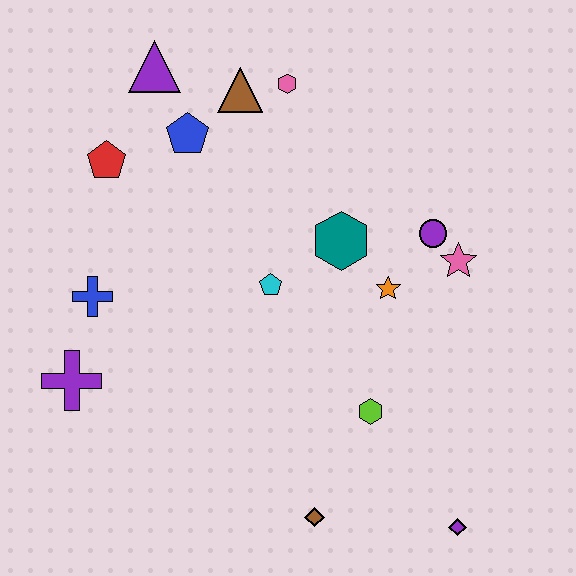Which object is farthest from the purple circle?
The purple cross is farthest from the purple circle.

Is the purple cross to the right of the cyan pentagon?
No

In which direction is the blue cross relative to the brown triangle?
The blue cross is below the brown triangle.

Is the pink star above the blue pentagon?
No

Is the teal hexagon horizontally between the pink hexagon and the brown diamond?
No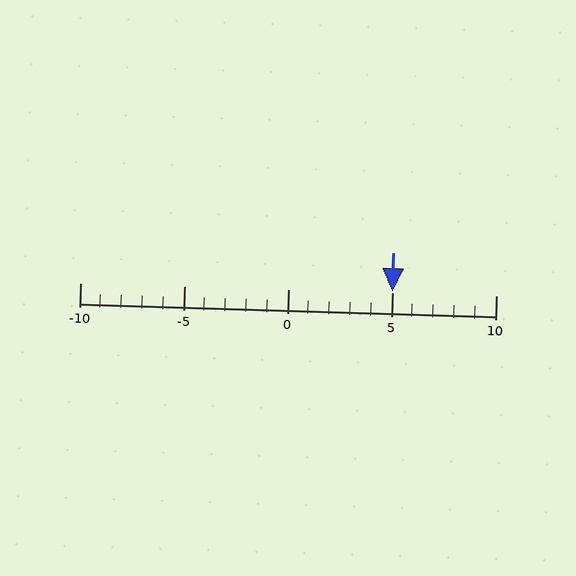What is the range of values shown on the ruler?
The ruler shows values from -10 to 10.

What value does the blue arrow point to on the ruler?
The blue arrow points to approximately 5.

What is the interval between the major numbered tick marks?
The major tick marks are spaced 5 units apart.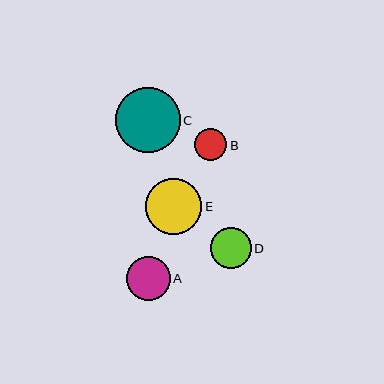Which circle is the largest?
Circle C is the largest with a size of approximately 65 pixels.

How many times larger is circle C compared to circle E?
Circle C is approximately 1.2 times the size of circle E.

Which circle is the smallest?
Circle B is the smallest with a size of approximately 32 pixels.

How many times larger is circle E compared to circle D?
Circle E is approximately 1.4 times the size of circle D.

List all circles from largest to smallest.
From largest to smallest: C, E, A, D, B.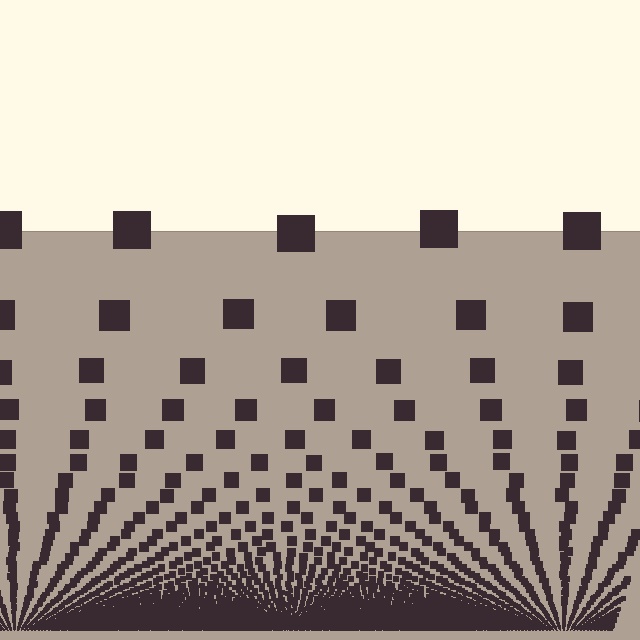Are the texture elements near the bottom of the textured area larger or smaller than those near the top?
Smaller. The gradient is inverted — elements near the bottom are smaller and denser.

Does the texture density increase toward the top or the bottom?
Density increases toward the bottom.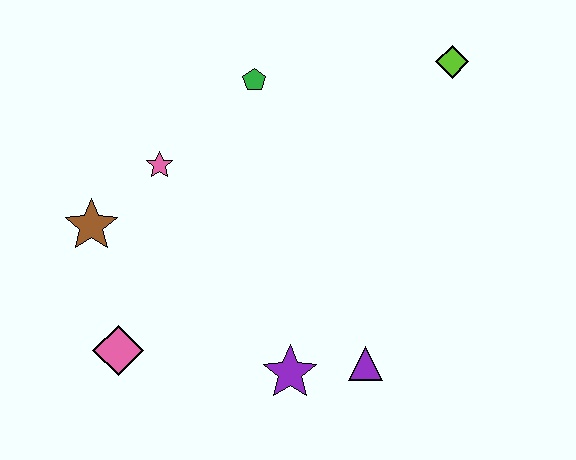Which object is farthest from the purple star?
The lime diamond is farthest from the purple star.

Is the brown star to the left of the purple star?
Yes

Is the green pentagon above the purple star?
Yes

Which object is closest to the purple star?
The purple triangle is closest to the purple star.